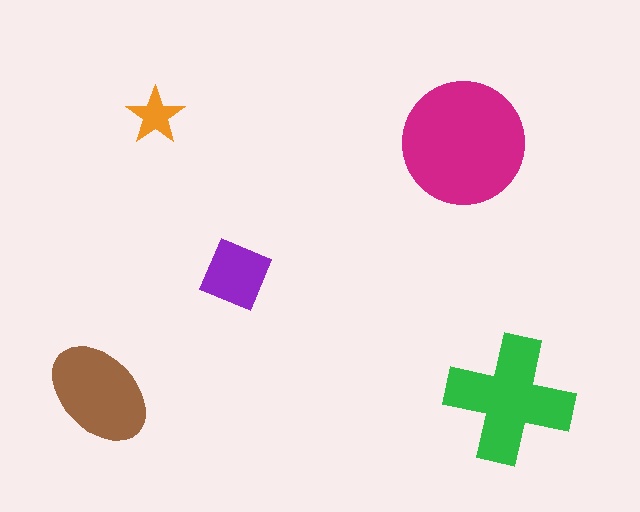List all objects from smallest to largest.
The orange star, the purple square, the brown ellipse, the green cross, the magenta circle.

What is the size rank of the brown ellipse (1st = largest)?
3rd.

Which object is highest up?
The orange star is topmost.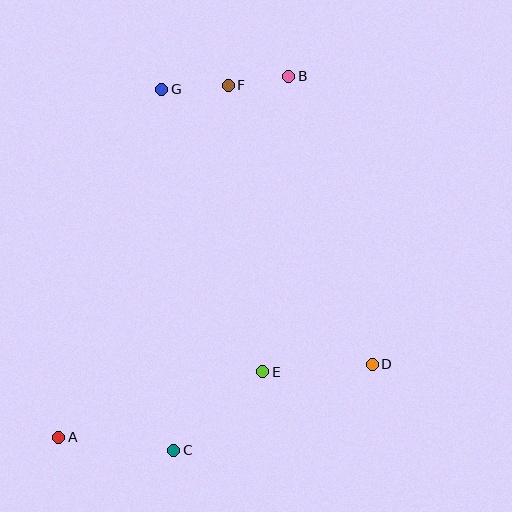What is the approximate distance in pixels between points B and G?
The distance between B and G is approximately 128 pixels.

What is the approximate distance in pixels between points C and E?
The distance between C and E is approximately 119 pixels.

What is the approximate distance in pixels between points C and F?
The distance between C and F is approximately 369 pixels.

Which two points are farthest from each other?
Points A and B are farthest from each other.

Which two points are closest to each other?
Points B and F are closest to each other.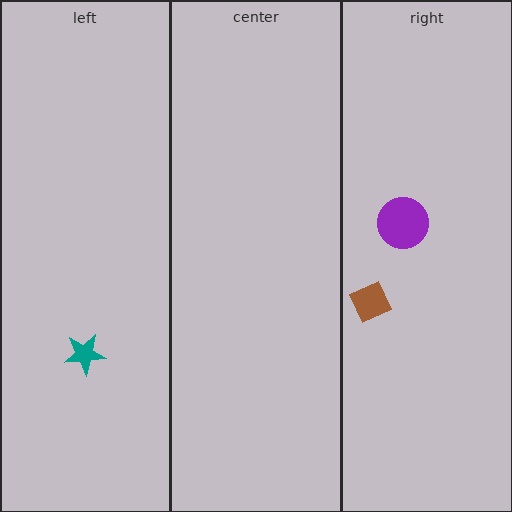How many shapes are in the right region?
2.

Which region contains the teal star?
The left region.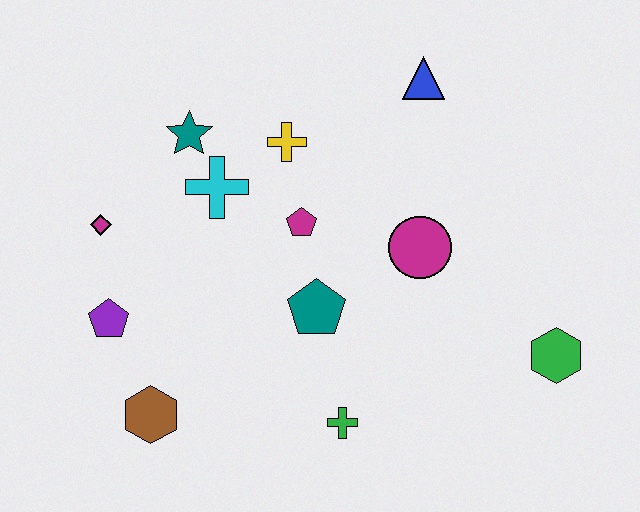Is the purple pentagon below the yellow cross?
Yes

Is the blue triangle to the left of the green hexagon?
Yes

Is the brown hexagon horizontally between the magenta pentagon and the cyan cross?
No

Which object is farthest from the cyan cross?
The green hexagon is farthest from the cyan cross.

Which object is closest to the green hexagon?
The magenta circle is closest to the green hexagon.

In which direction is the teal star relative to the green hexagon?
The teal star is to the left of the green hexagon.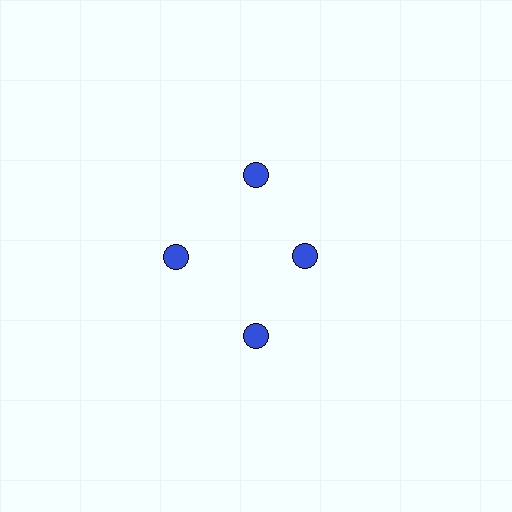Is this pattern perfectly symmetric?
No. The 4 blue circles are arranged in a ring, but one element near the 3 o'clock position is pulled inward toward the center, breaking the 4-fold rotational symmetry.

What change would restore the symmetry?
The symmetry would be restored by moving it outward, back onto the ring so that all 4 circles sit at equal angles and equal distance from the center.